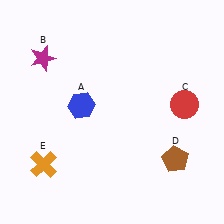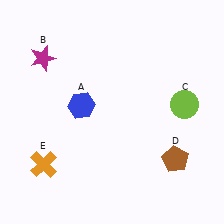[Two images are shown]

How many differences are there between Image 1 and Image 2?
There is 1 difference between the two images.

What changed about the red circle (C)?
In Image 1, C is red. In Image 2, it changed to lime.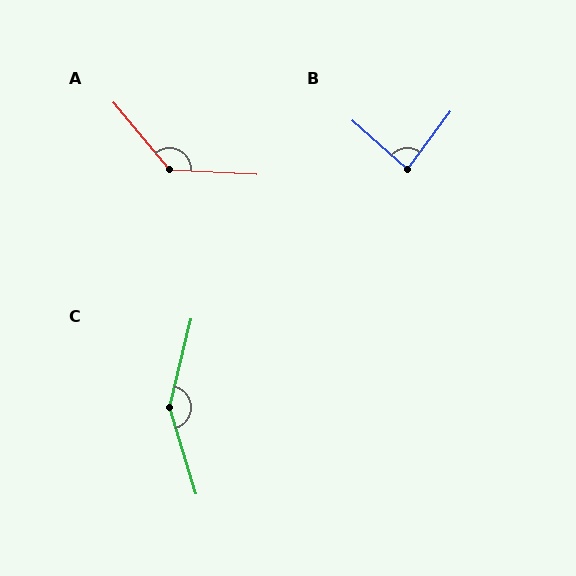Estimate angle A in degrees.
Approximately 133 degrees.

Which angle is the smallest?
B, at approximately 85 degrees.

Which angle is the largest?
C, at approximately 150 degrees.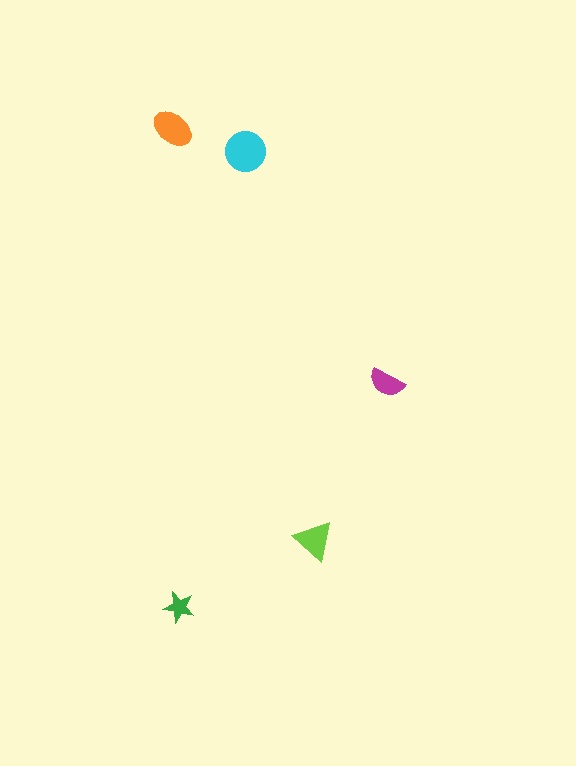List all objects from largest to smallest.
The cyan circle, the orange ellipse, the lime triangle, the magenta semicircle, the green star.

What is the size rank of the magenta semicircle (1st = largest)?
4th.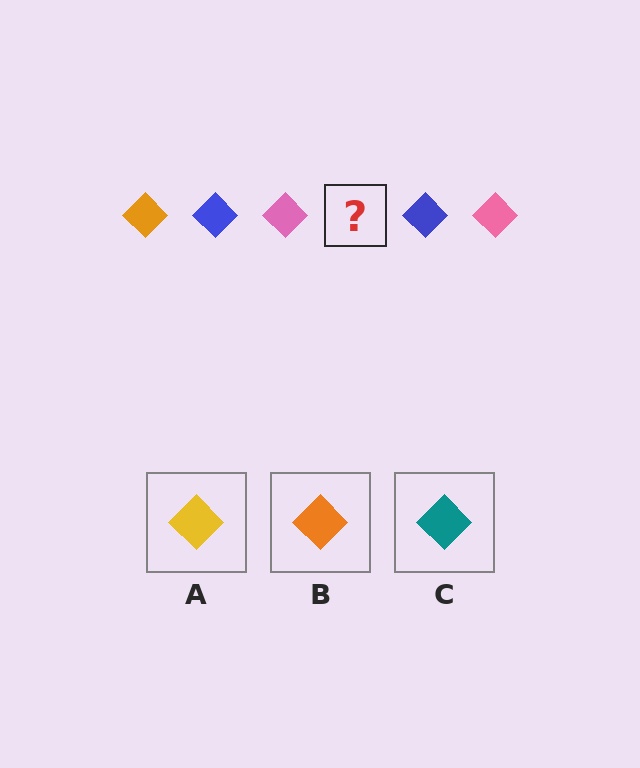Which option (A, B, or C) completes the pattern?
B.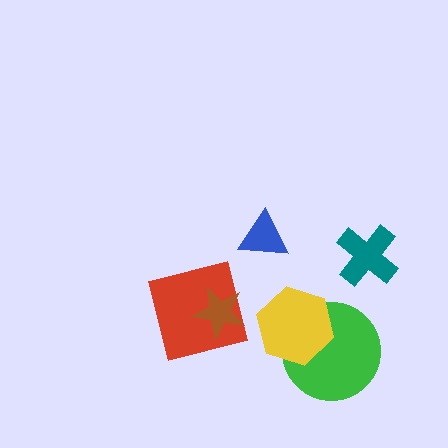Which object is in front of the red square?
The brown star is in front of the red square.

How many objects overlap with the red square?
1 object overlaps with the red square.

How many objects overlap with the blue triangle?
0 objects overlap with the blue triangle.